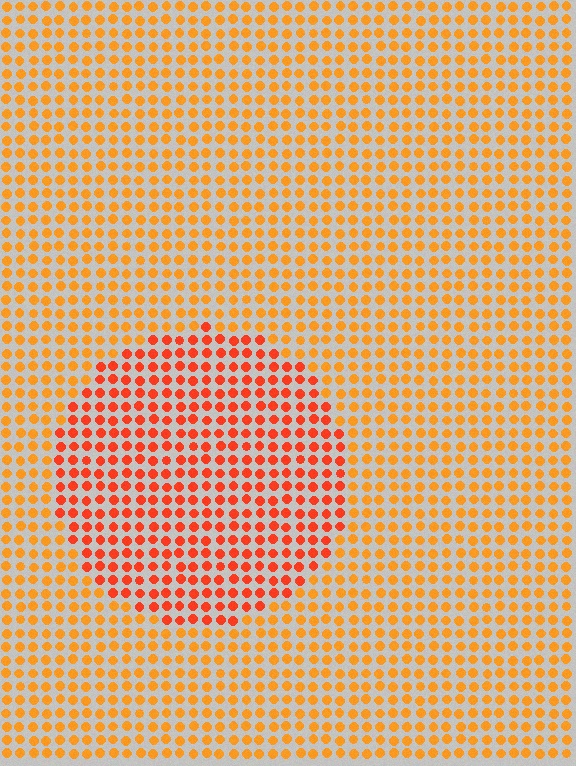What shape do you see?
I see a circle.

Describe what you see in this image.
The image is filled with small orange elements in a uniform arrangement. A circle-shaped region is visible where the elements are tinted to a slightly different hue, forming a subtle color boundary.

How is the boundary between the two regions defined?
The boundary is defined purely by a slight shift in hue (about 26 degrees). Spacing, size, and orientation are identical on both sides.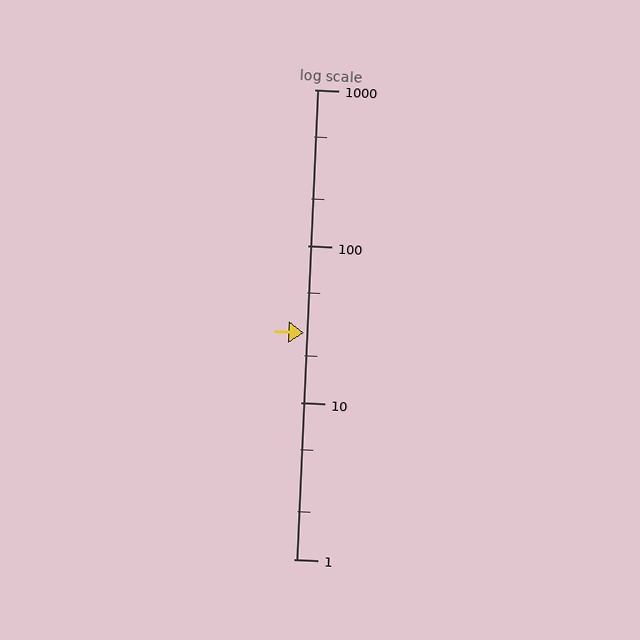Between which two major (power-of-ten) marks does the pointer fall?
The pointer is between 10 and 100.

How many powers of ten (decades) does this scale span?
The scale spans 3 decades, from 1 to 1000.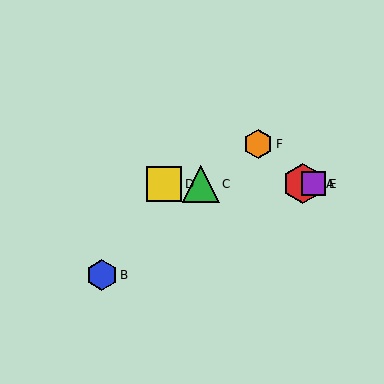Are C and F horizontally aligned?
No, C is at y≈184 and F is at y≈144.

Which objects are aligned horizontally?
Objects A, C, D, E are aligned horizontally.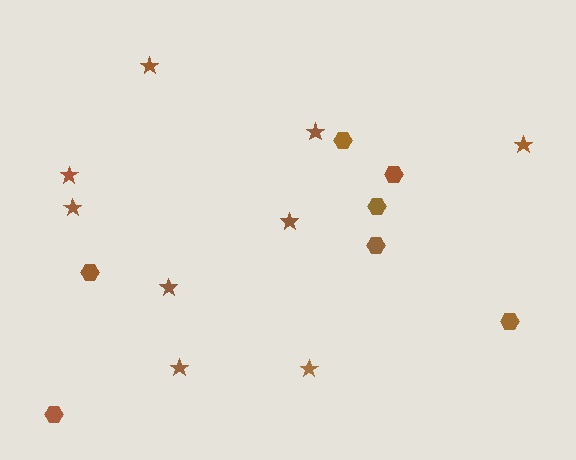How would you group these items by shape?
There are 2 groups: one group of hexagons (7) and one group of stars (9).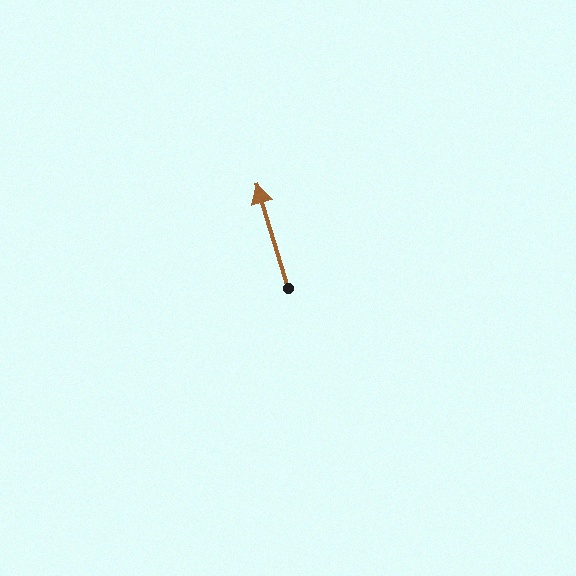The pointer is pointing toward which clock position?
Roughly 11 o'clock.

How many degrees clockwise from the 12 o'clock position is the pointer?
Approximately 343 degrees.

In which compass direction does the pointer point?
North.